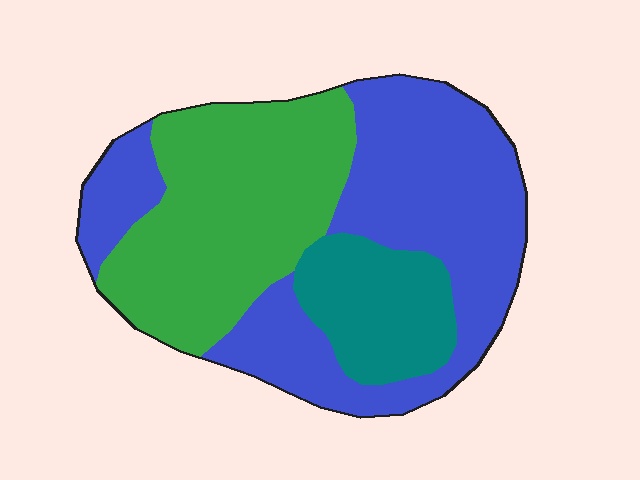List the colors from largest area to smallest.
From largest to smallest: blue, green, teal.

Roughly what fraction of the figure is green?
Green covers 37% of the figure.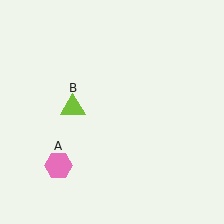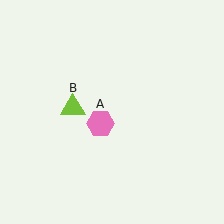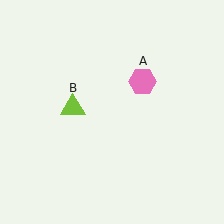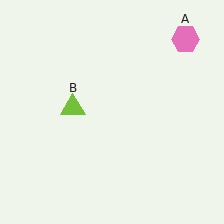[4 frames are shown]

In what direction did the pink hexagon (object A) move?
The pink hexagon (object A) moved up and to the right.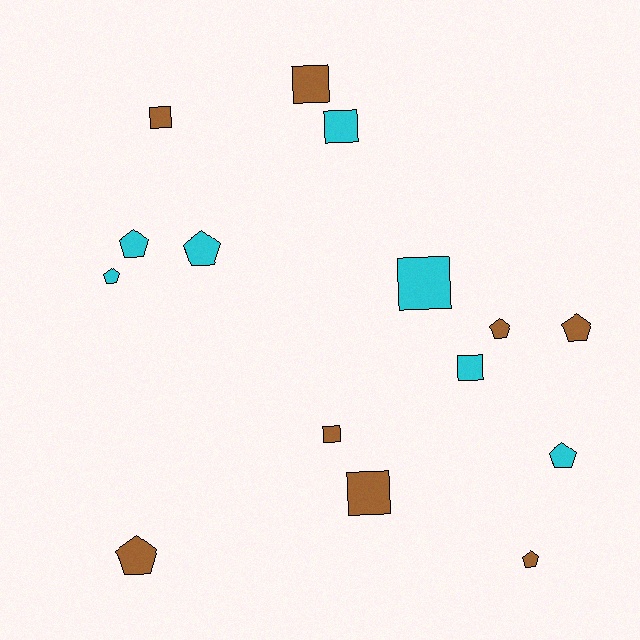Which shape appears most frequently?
Pentagon, with 8 objects.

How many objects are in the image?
There are 15 objects.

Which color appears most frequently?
Brown, with 8 objects.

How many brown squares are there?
There are 4 brown squares.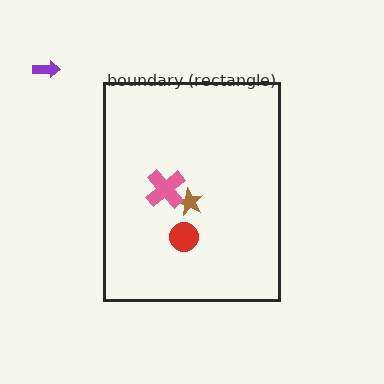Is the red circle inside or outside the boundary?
Inside.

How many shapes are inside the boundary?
3 inside, 1 outside.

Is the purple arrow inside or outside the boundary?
Outside.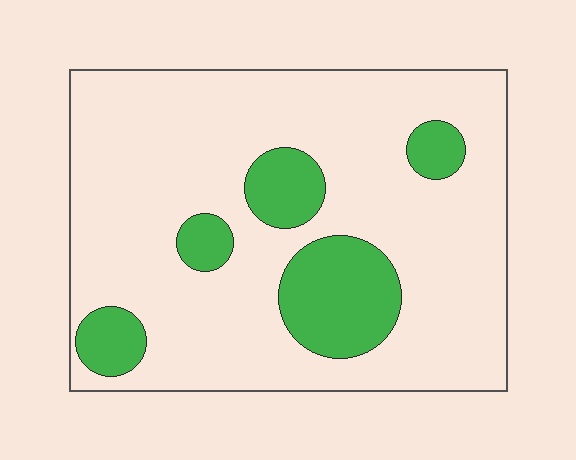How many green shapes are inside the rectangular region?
5.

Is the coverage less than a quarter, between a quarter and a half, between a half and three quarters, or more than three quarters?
Less than a quarter.